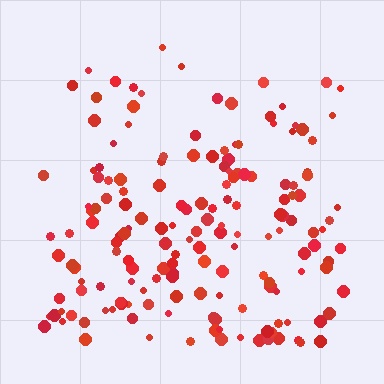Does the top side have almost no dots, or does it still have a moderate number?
Still a moderate number, just noticeably fewer than the bottom.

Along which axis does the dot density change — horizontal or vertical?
Vertical.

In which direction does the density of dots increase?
From top to bottom, with the bottom side densest.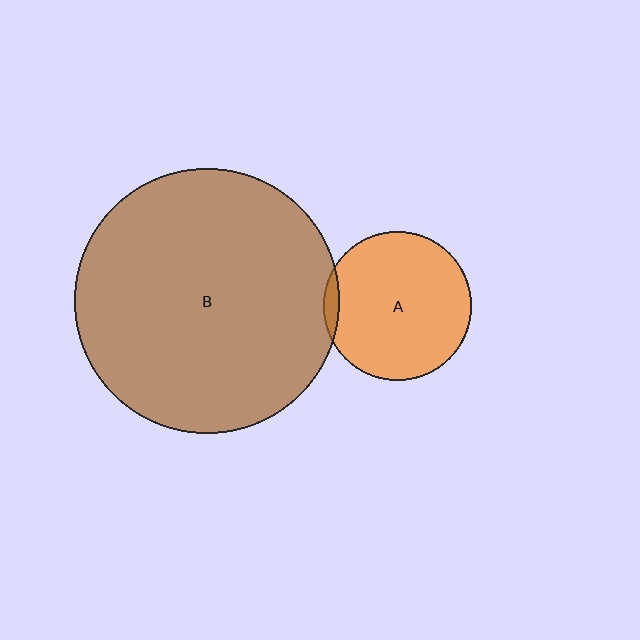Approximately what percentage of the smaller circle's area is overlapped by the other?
Approximately 5%.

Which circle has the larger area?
Circle B (brown).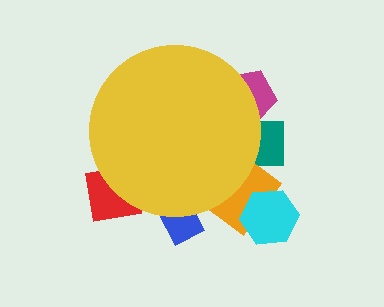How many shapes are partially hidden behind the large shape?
5 shapes are partially hidden.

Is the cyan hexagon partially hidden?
No, the cyan hexagon is fully visible.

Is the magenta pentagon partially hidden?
Yes, the magenta pentagon is partially hidden behind the yellow circle.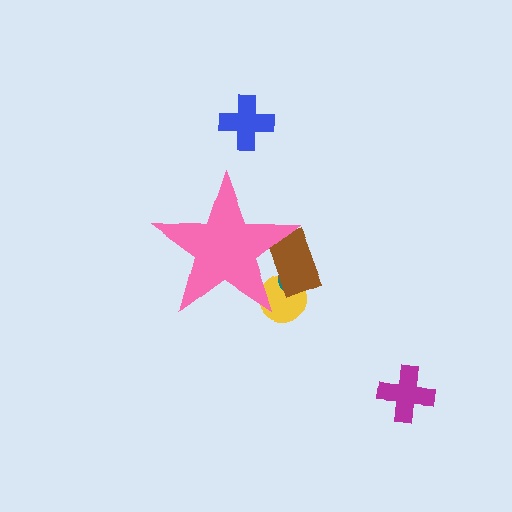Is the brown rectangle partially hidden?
Yes, the brown rectangle is partially hidden behind the pink star.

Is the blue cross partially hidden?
No, the blue cross is fully visible.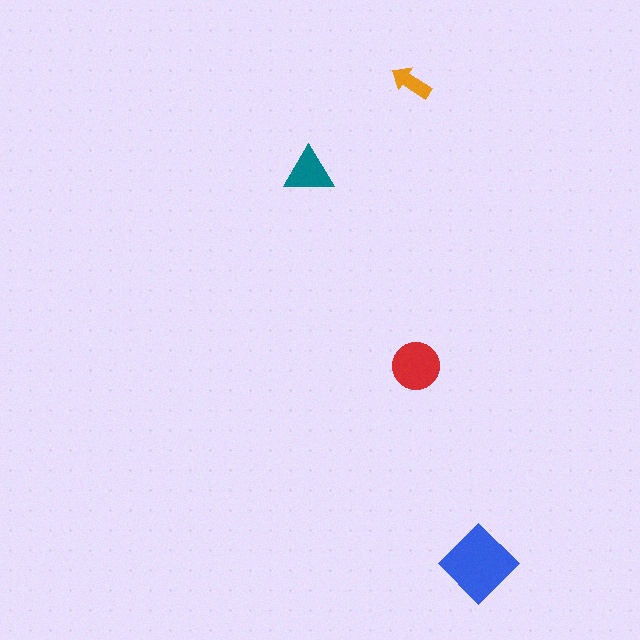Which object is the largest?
The blue diamond.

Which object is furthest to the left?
The teal triangle is leftmost.